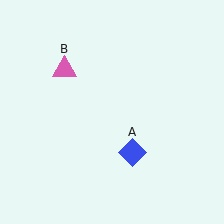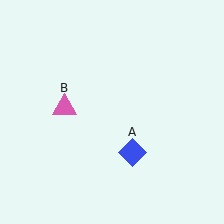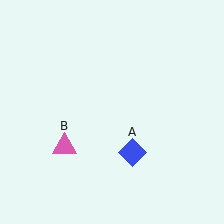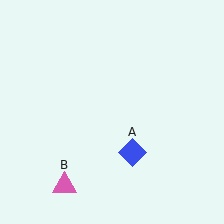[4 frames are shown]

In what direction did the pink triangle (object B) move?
The pink triangle (object B) moved down.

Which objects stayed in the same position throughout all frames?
Blue diamond (object A) remained stationary.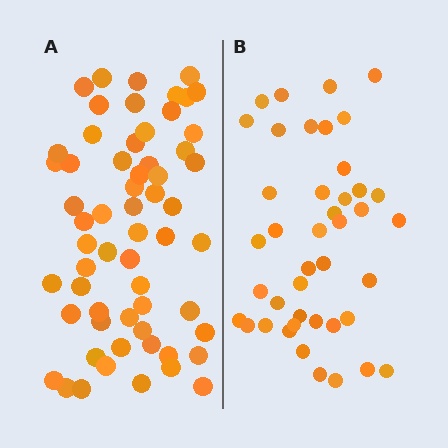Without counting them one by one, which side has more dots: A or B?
Region A (the left region) has more dots.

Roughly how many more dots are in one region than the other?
Region A has approximately 20 more dots than region B.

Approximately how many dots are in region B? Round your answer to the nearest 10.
About 40 dots. (The exact count is 42, which rounds to 40.)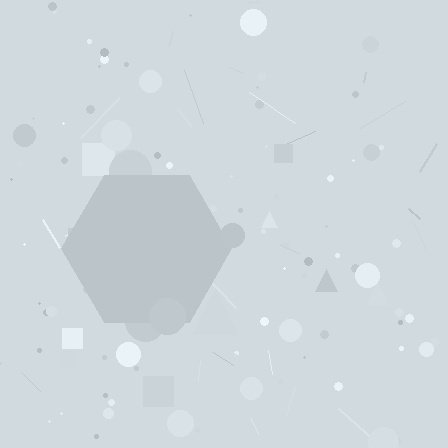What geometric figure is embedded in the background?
A hexagon is embedded in the background.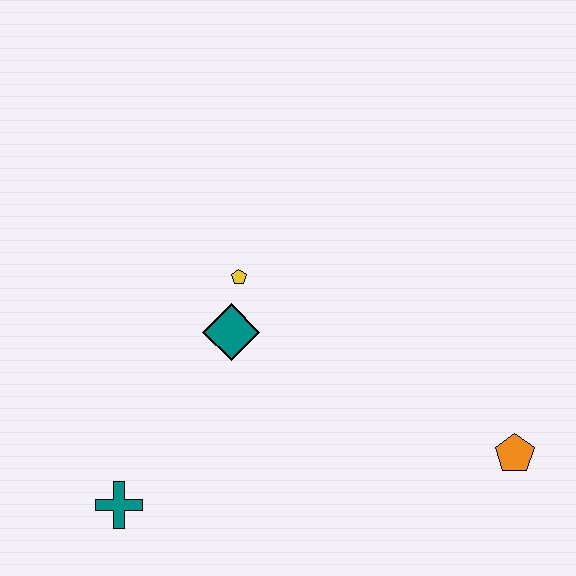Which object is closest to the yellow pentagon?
The teal diamond is closest to the yellow pentagon.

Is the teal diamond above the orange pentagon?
Yes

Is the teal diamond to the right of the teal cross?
Yes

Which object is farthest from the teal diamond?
The orange pentagon is farthest from the teal diamond.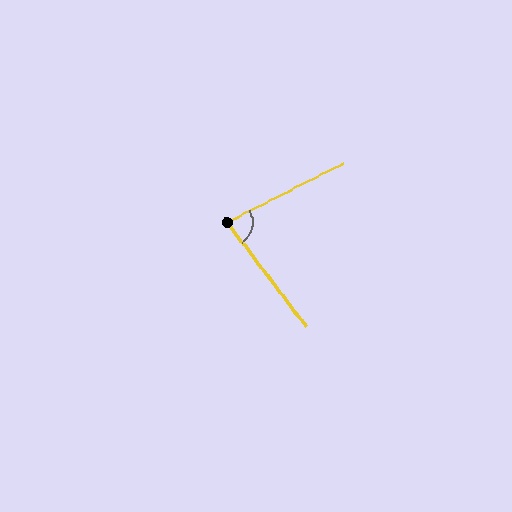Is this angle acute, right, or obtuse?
It is acute.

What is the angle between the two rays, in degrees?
Approximately 80 degrees.